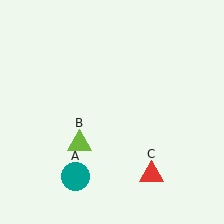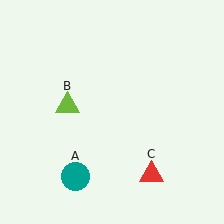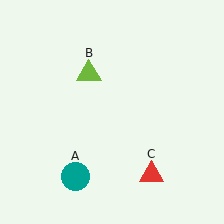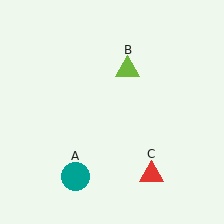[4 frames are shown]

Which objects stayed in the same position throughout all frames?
Teal circle (object A) and red triangle (object C) remained stationary.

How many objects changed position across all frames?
1 object changed position: lime triangle (object B).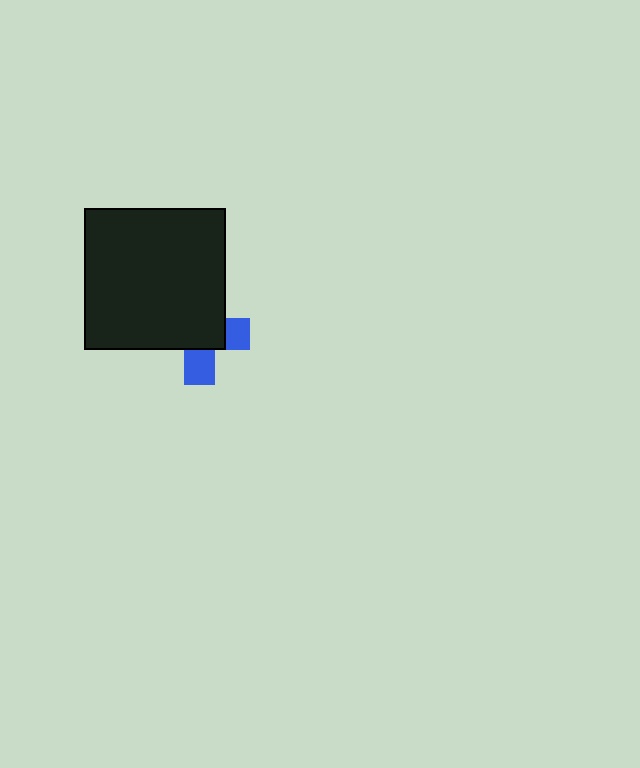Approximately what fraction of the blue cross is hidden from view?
Roughly 65% of the blue cross is hidden behind the black square.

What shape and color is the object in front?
The object in front is a black square.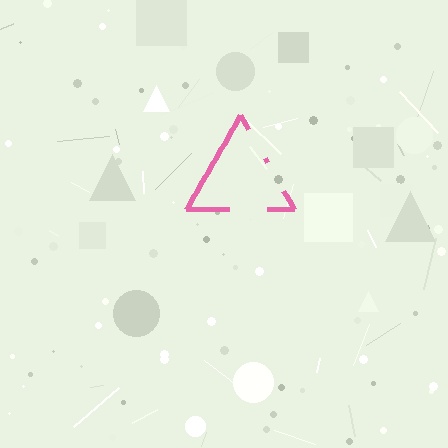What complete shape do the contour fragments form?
The contour fragments form a triangle.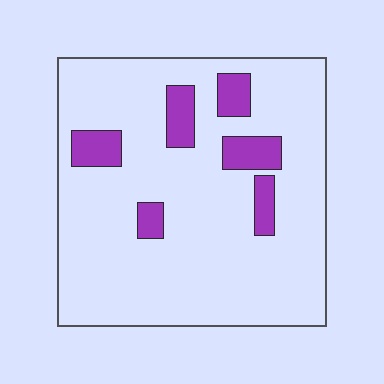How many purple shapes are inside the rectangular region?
6.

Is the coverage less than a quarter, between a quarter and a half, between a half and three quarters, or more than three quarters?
Less than a quarter.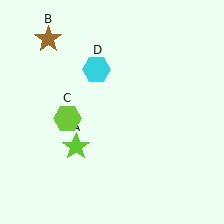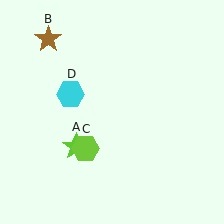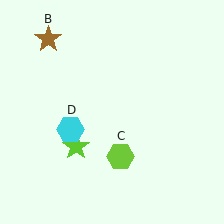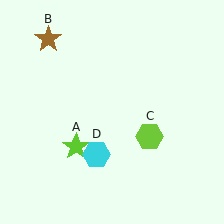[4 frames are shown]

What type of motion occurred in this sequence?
The lime hexagon (object C), cyan hexagon (object D) rotated counterclockwise around the center of the scene.